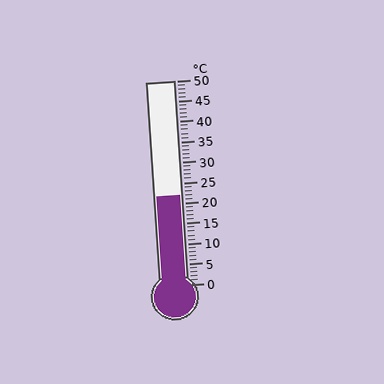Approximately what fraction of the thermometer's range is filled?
The thermometer is filled to approximately 45% of its range.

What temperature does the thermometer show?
The thermometer shows approximately 22°C.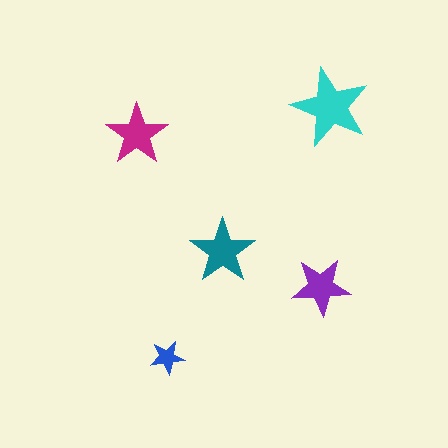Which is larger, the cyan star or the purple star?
The cyan one.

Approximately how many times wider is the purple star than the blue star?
About 1.5 times wider.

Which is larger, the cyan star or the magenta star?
The cyan one.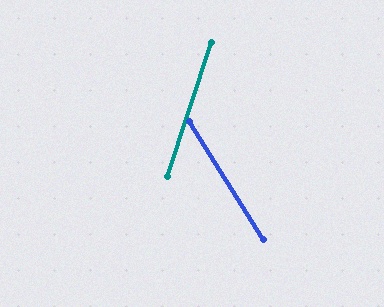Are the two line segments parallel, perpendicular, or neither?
Neither parallel nor perpendicular — they differ by about 50°.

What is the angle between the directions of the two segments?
Approximately 50 degrees.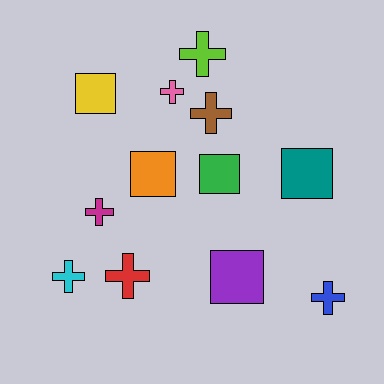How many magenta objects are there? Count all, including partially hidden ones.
There is 1 magenta object.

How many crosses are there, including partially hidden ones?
There are 7 crosses.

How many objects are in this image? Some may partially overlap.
There are 12 objects.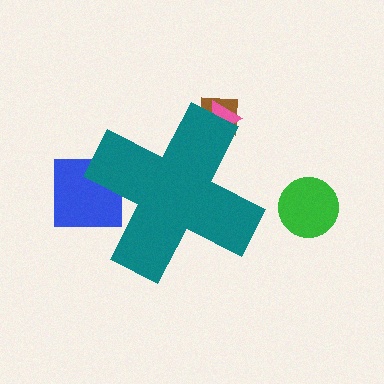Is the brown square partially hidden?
Yes, the brown square is partially hidden behind the teal cross.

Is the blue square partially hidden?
Yes, the blue square is partially hidden behind the teal cross.